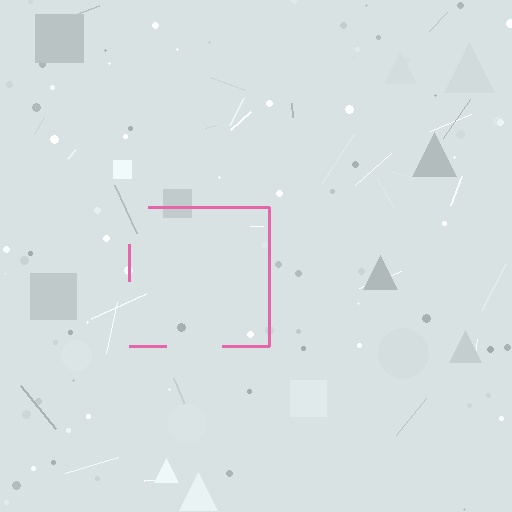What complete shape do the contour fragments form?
The contour fragments form a square.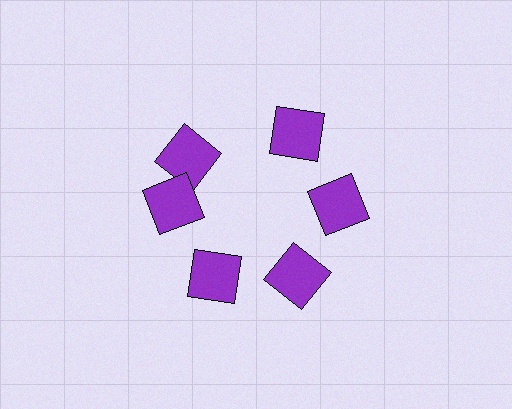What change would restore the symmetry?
The symmetry would be restored by rotating it back into even spacing with its neighbors so that all 6 squares sit at equal angles and equal distance from the center.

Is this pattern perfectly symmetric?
No. The 6 purple squares are arranged in a ring, but one element near the 11 o'clock position is rotated out of alignment along the ring, breaking the 6-fold rotational symmetry.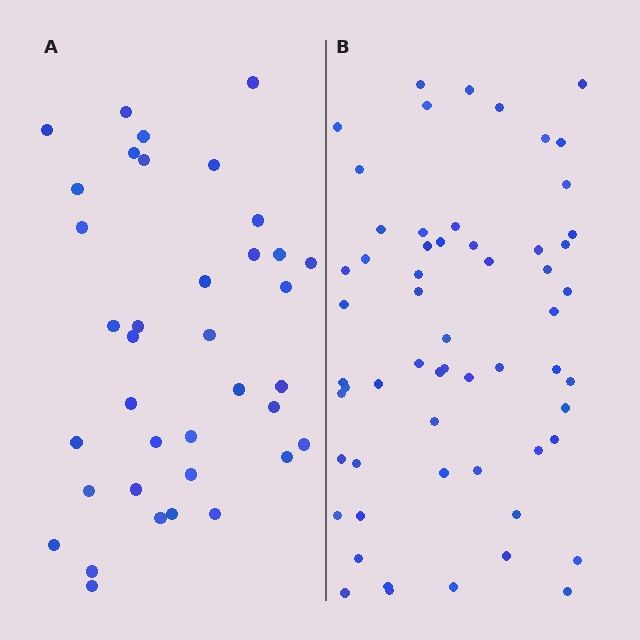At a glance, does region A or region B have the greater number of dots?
Region B (the right region) has more dots.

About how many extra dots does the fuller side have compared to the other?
Region B has approximately 20 more dots than region A.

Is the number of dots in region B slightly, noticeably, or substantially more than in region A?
Region B has substantially more. The ratio is roughly 1.6 to 1.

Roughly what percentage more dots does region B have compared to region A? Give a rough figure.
About 60% more.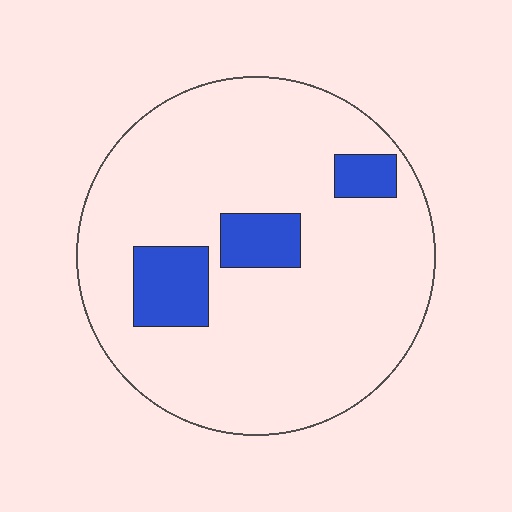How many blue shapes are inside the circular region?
3.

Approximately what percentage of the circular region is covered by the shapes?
Approximately 15%.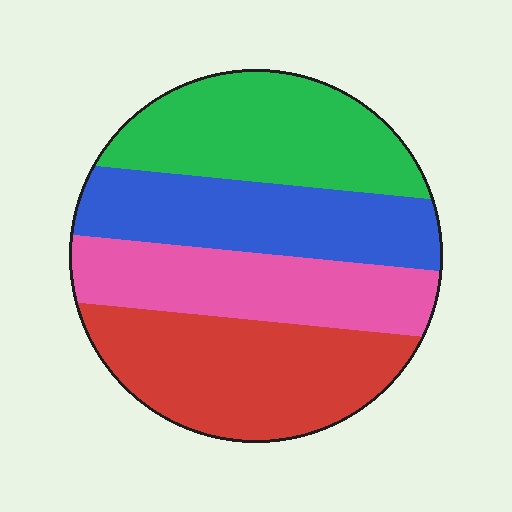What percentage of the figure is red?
Red covers roughly 30% of the figure.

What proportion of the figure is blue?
Blue covers 23% of the figure.